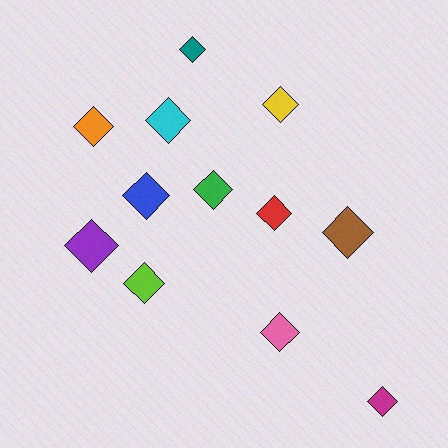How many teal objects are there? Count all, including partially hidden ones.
There is 1 teal object.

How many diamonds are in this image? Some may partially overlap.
There are 12 diamonds.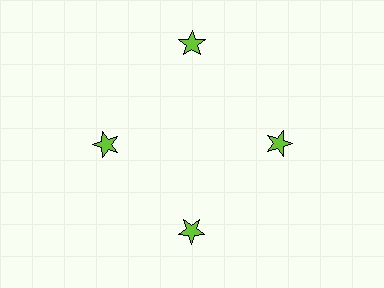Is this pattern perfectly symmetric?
No. The 4 lime stars are arranged in a ring, but one element near the 12 o'clock position is pushed outward from the center, breaking the 4-fold rotational symmetry.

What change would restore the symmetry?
The symmetry would be restored by moving it inward, back onto the ring so that all 4 stars sit at equal angles and equal distance from the center.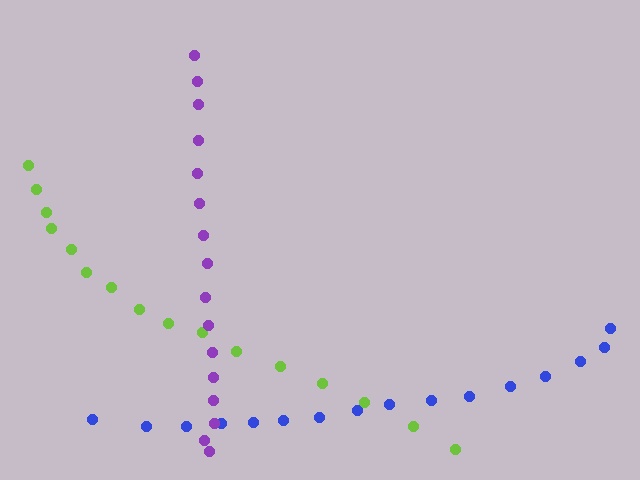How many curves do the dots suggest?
There are 3 distinct paths.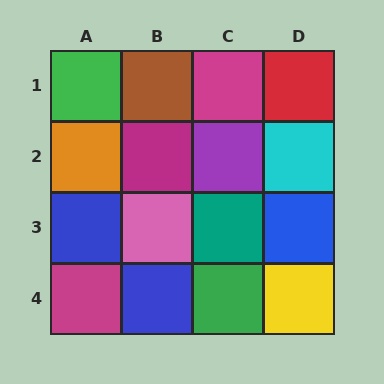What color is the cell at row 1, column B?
Brown.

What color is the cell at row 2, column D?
Cyan.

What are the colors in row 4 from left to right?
Magenta, blue, green, yellow.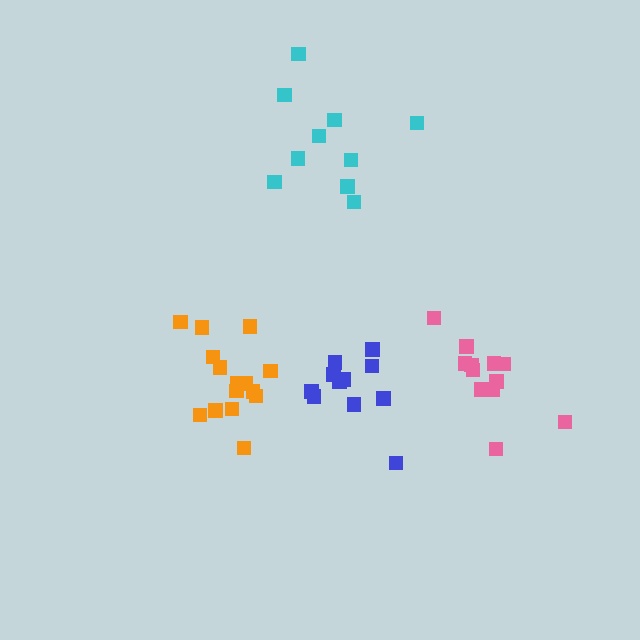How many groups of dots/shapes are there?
There are 4 groups.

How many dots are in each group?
Group 1: 15 dots, Group 2: 10 dots, Group 3: 11 dots, Group 4: 12 dots (48 total).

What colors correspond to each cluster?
The clusters are colored: orange, cyan, blue, pink.